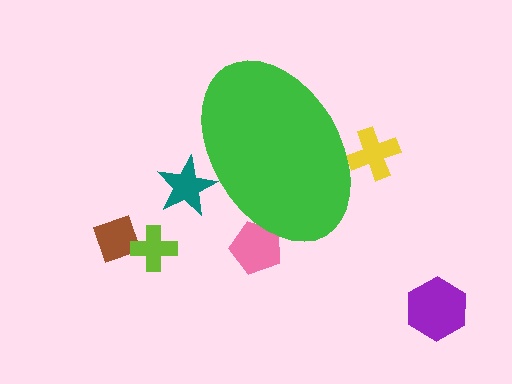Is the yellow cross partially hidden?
Yes, the yellow cross is partially hidden behind the green ellipse.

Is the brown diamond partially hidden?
No, the brown diamond is fully visible.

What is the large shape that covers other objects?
A green ellipse.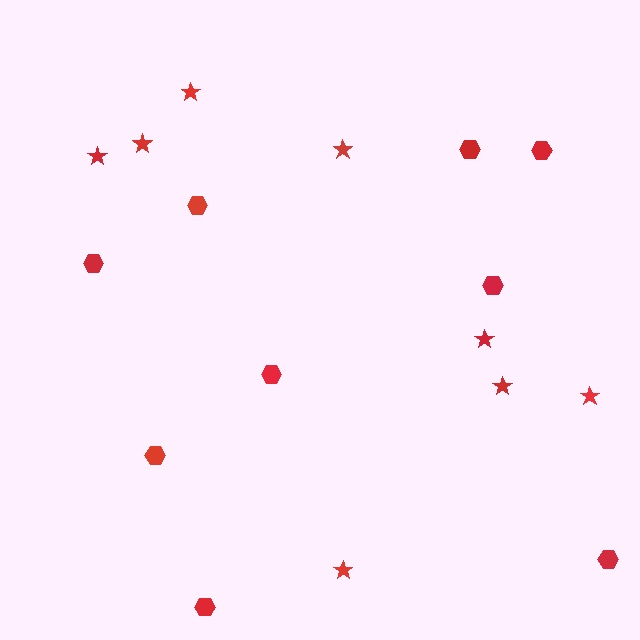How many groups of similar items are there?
There are 2 groups: one group of hexagons (9) and one group of stars (8).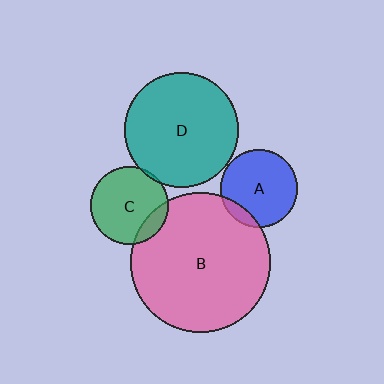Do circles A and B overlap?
Yes.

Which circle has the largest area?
Circle B (pink).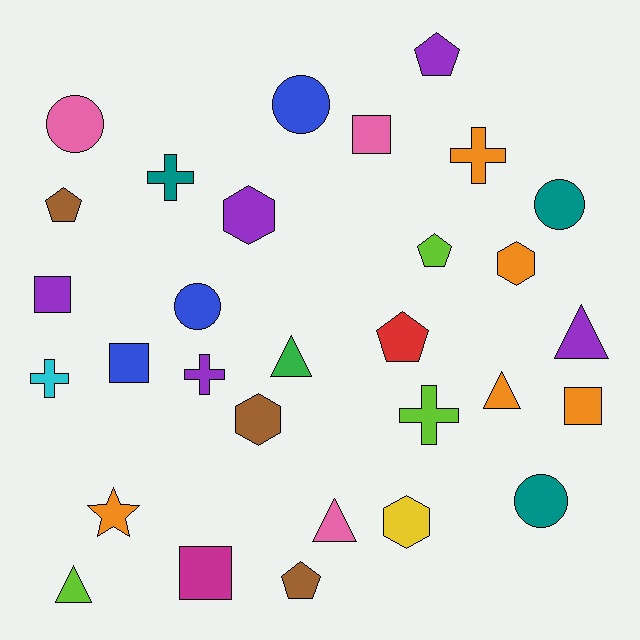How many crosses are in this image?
There are 5 crosses.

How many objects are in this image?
There are 30 objects.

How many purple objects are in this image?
There are 5 purple objects.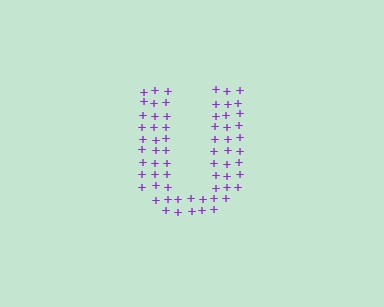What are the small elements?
The small elements are plus signs.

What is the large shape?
The large shape is the letter U.